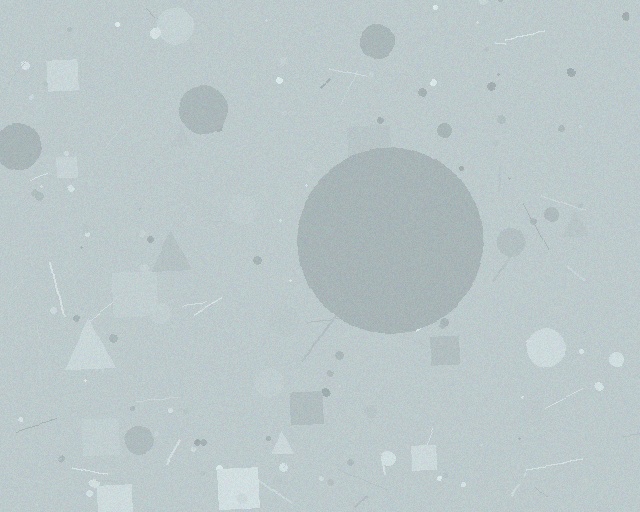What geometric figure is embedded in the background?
A circle is embedded in the background.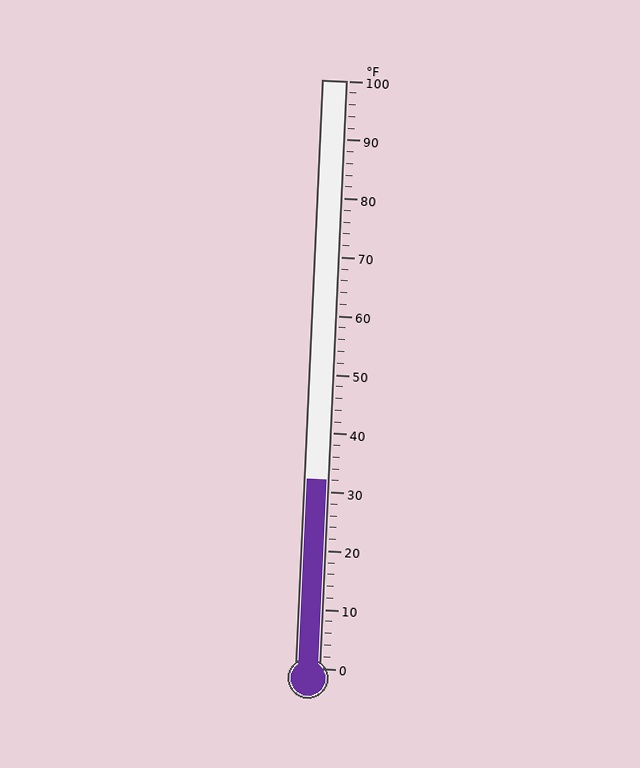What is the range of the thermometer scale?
The thermometer scale ranges from 0°F to 100°F.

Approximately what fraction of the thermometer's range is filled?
The thermometer is filled to approximately 30% of its range.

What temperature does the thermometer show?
The thermometer shows approximately 32°F.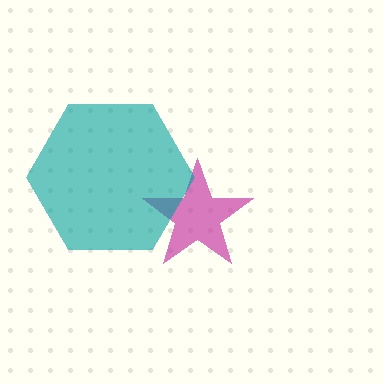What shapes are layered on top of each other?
The layered shapes are: a magenta star, a teal hexagon.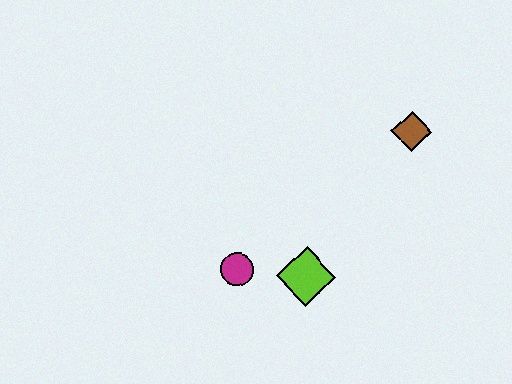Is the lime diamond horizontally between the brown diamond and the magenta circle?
Yes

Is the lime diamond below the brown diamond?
Yes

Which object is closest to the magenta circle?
The lime diamond is closest to the magenta circle.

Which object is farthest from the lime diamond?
The brown diamond is farthest from the lime diamond.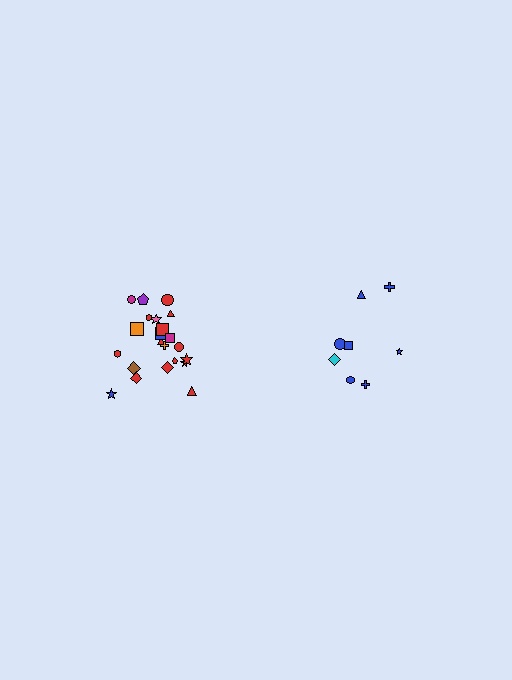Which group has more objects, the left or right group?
The left group.